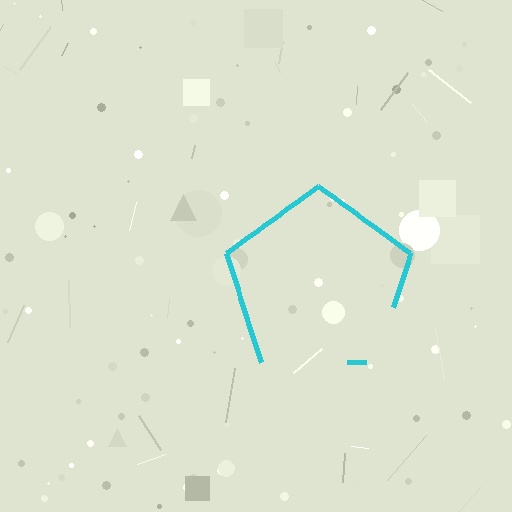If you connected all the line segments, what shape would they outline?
They would outline a pentagon.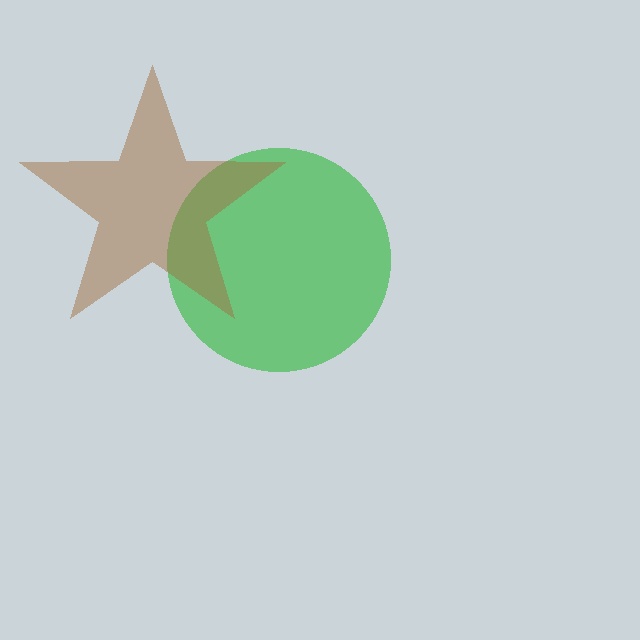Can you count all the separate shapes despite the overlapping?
Yes, there are 2 separate shapes.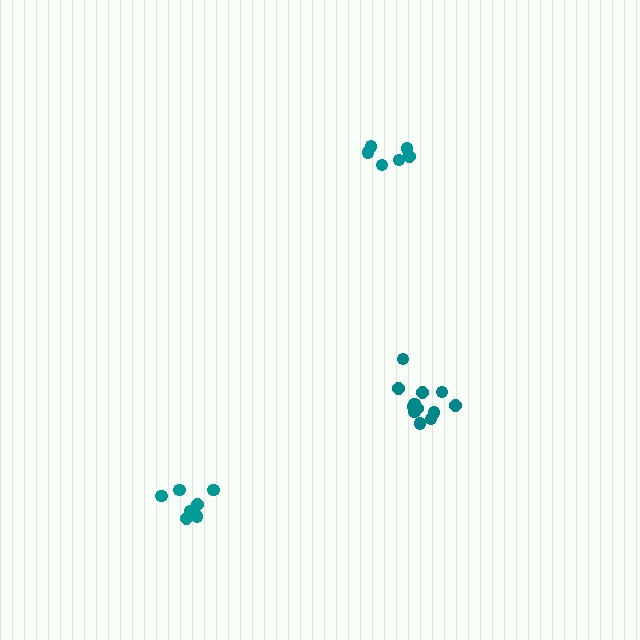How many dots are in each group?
Group 1: 7 dots, Group 2: 12 dots, Group 3: 6 dots (25 total).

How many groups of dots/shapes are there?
There are 3 groups.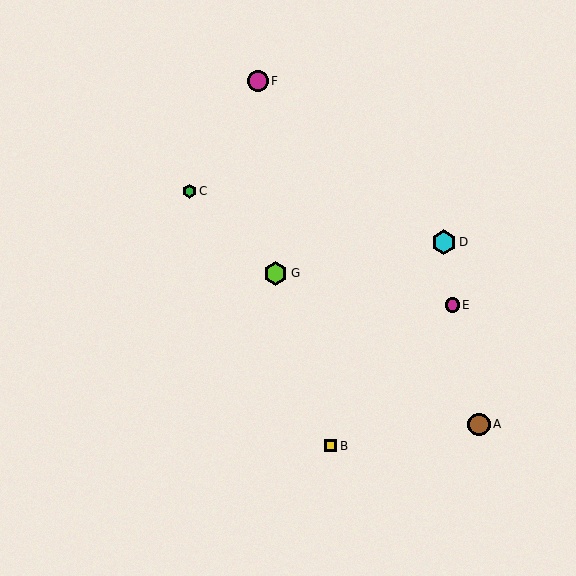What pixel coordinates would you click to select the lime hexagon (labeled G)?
Click at (276, 273) to select the lime hexagon G.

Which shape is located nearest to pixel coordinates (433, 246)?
The cyan hexagon (labeled D) at (444, 242) is nearest to that location.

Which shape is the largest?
The cyan hexagon (labeled D) is the largest.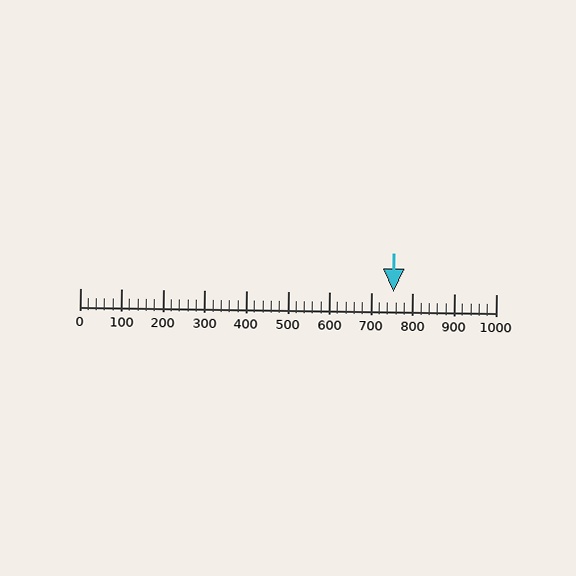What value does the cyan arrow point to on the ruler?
The cyan arrow points to approximately 754.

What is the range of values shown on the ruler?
The ruler shows values from 0 to 1000.